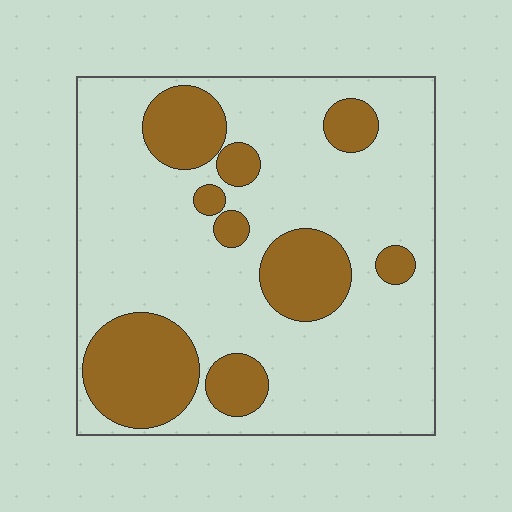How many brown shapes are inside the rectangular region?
9.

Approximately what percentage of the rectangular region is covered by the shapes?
Approximately 25%.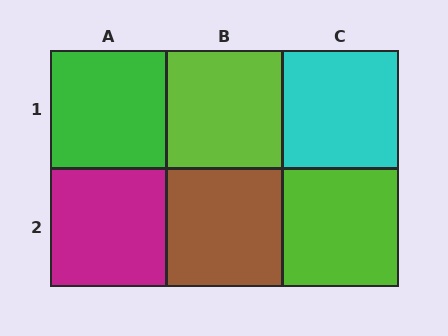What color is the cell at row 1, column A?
Green.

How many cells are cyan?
1 cell is cyan.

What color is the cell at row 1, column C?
Cyan.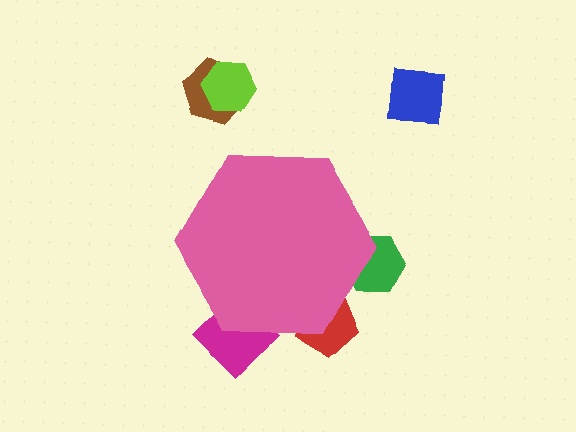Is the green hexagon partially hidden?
Yes, the green hexagon is partially hidden behind the pink hexagon.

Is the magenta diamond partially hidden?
Yes, the magenta diamond is partially hidden behind the pink hexagon.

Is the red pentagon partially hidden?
Yes, the red pentagon is partially hidden behind the pink hexagon.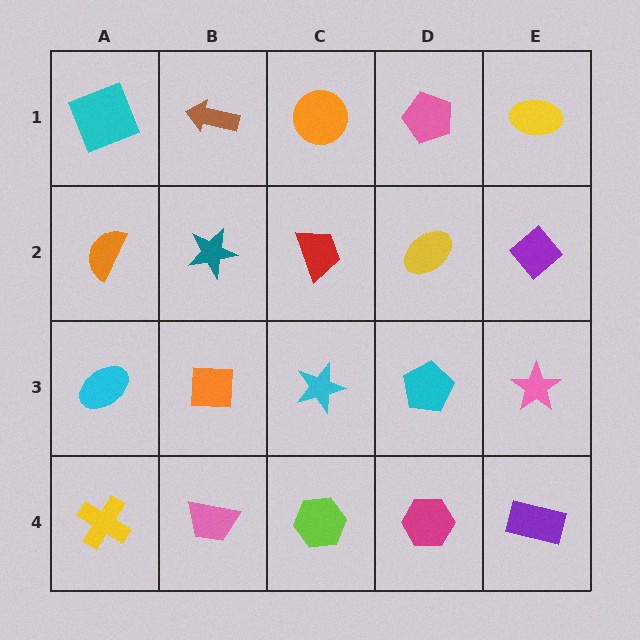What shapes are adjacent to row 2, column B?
A brown arrow (row 1, column B), an orange square (row 3, column B), an orange semicircle (row 2, column A), a red trapezoid (row 2, column C).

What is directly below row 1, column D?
A yellow ellipse.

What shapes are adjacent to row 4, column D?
A cyan pentagon (row 3, column D), a lime hexagon (row 4, column C), a purple rectangle (row 4, column E).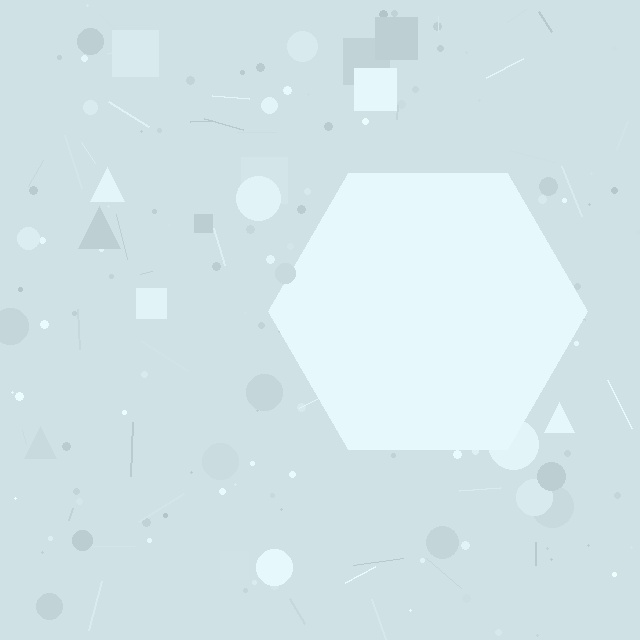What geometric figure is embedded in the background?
A hexagon is embedded in the background.